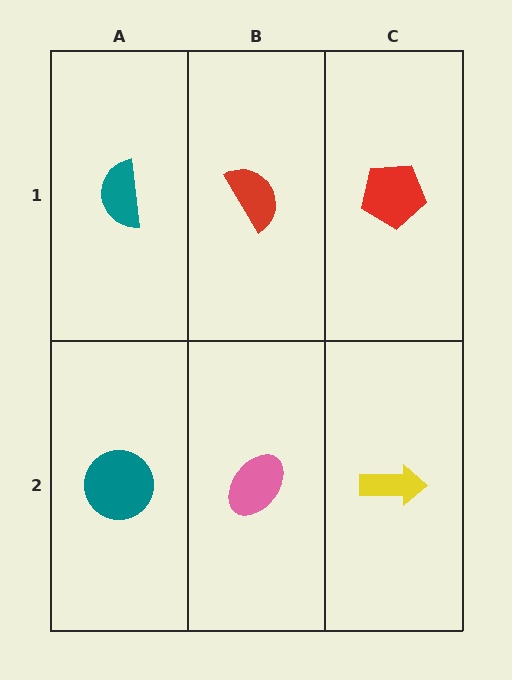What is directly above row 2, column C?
A red pentagon.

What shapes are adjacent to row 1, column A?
A teal circle (row 2, column A), a red semicircle (row 1, column B).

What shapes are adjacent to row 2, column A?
A teal semicircle (row 1, column A), a pink ellipse (row 2, column B).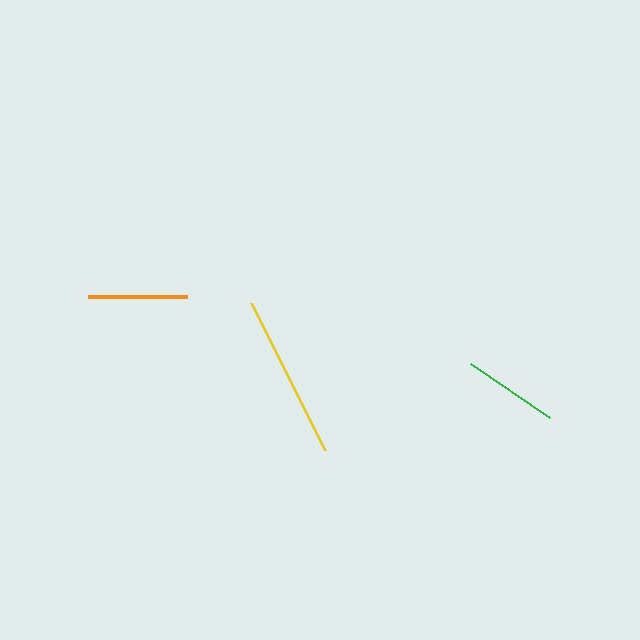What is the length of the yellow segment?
The yellow segment is approximately 165 pixels long.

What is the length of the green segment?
The green segment is approximately 96 pixels long.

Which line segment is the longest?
The yellow line is the longest at approximately 165 pixels.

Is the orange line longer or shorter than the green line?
The orange line is longer than the green line.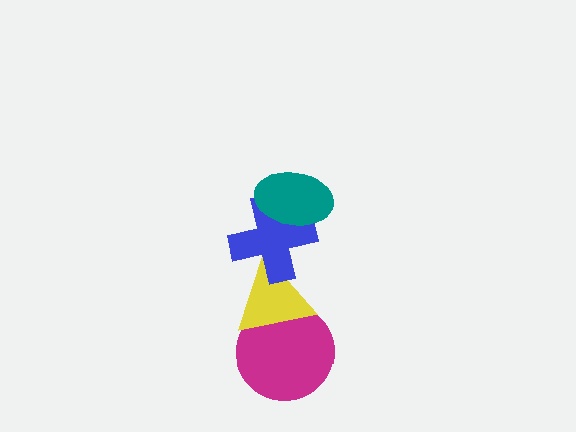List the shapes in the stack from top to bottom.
From top to bottom: the teal ellipse, the blue cross, the yellow triangle, the magenta circle.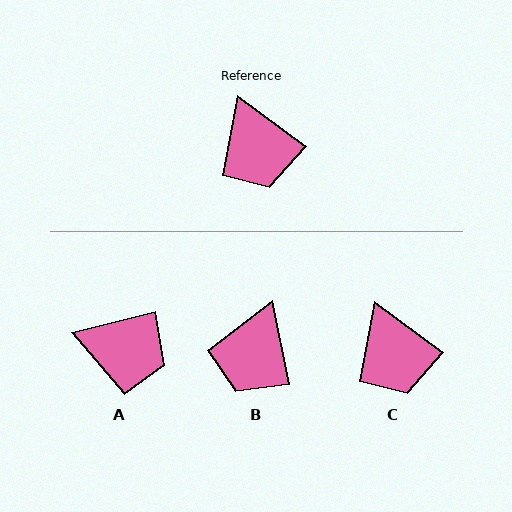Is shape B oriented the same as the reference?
No, it is off by about 41 degrees.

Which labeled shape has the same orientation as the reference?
C.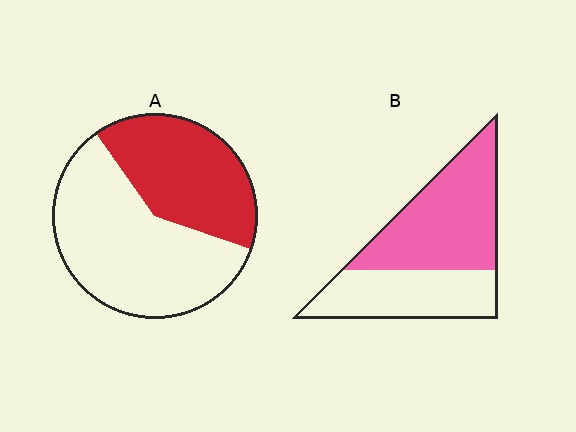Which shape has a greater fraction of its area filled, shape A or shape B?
Shape B.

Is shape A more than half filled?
No.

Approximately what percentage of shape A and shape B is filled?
A is approximately 40% and B is approximately 60%.